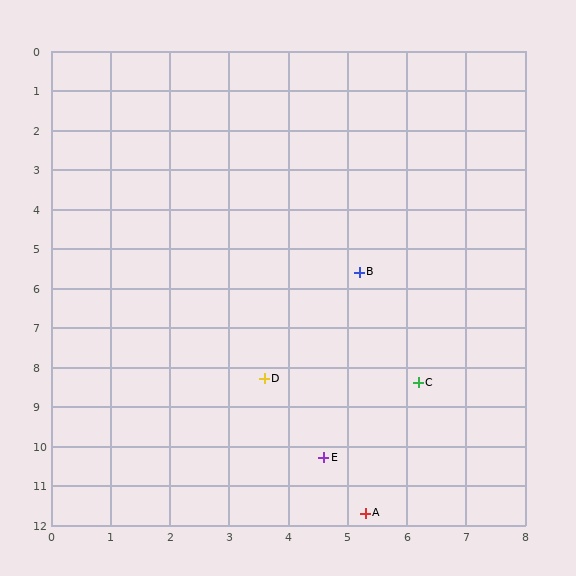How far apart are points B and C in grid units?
Points B and C are about 3.0 grid units apart.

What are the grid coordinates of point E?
Point E is at approximately (4.6, 10.3).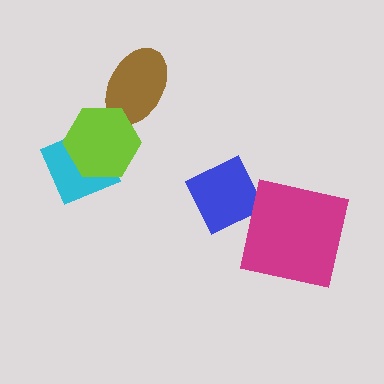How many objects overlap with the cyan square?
1 object overlaps with the cyan square.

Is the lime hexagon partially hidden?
No, no other shape covers it.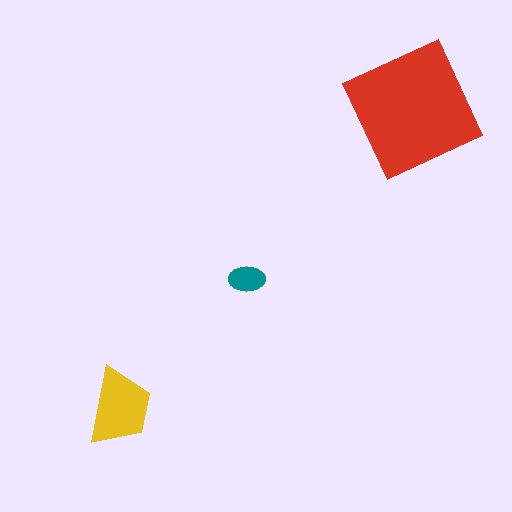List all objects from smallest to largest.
The teal ellipse, the yellow trapezoid, the red square.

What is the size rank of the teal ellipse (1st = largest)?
3rd.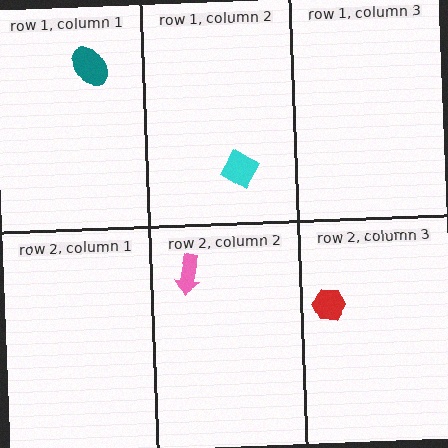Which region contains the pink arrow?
The row 2, column 2 region.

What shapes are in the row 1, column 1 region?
The teal ellipse.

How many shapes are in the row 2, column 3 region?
1.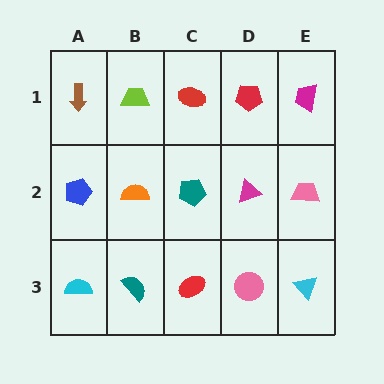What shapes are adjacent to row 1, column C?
A teal pentagon (row 2, column C), a lime trapezoid (row 1, column B), a red pentagon (row 1, column D).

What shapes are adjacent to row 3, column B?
An orange semicircle (row 2, column B), a cyan semicircle (row 3, column A), a red ellipse (row 3, column C).